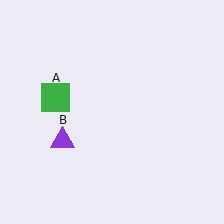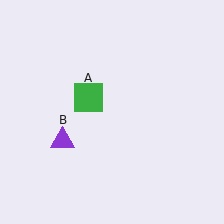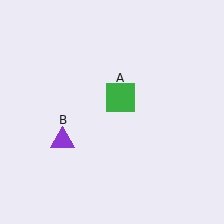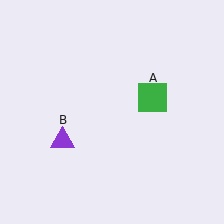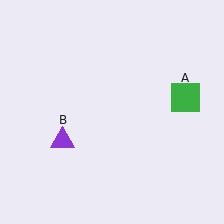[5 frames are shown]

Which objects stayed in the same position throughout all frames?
Purple triangle (object B) remained stationary.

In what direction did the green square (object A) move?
The green square (object A) moved right.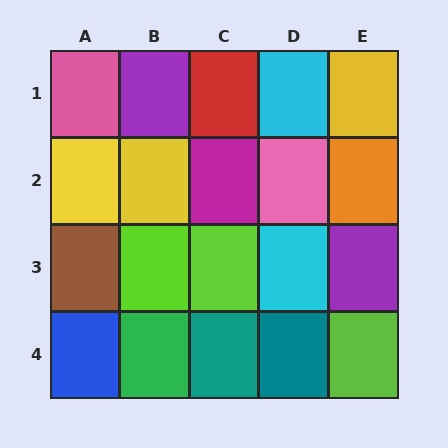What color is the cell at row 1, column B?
Purple.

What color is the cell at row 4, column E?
Lime.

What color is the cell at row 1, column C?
Red.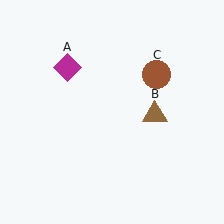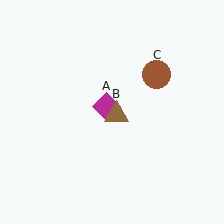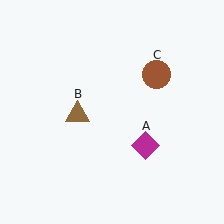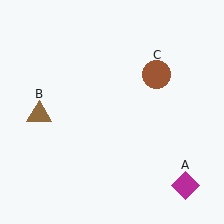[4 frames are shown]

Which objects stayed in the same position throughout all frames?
Brown circle (object C) remained stationary.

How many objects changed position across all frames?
2 objects changed position: magenta diamond (object A), brown triangle (object B).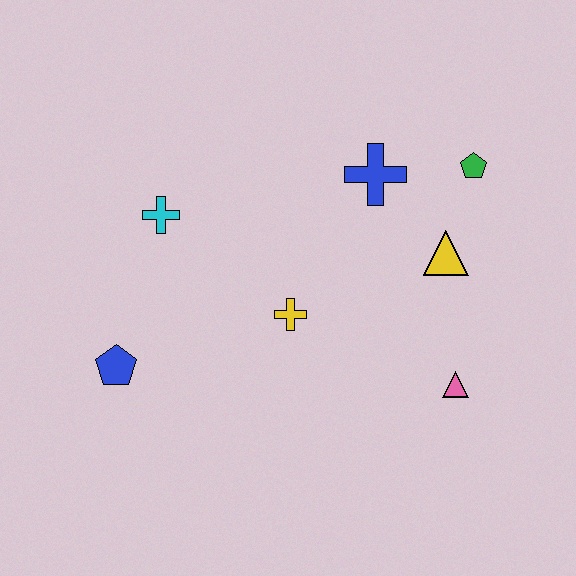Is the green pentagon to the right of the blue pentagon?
Yes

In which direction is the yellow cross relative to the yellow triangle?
The yellow cross is to the left of the yellow triangle.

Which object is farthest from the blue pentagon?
The green pentagon is farthest from the blue pentagon.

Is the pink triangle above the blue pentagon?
No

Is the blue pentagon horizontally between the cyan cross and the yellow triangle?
No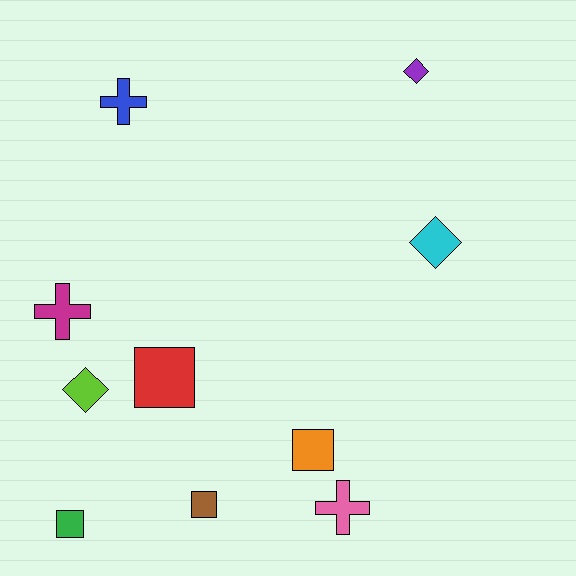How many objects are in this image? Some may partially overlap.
There are 10 objects.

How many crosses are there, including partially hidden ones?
There are 3 crosses.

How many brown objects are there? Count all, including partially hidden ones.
There is 1 brown object.